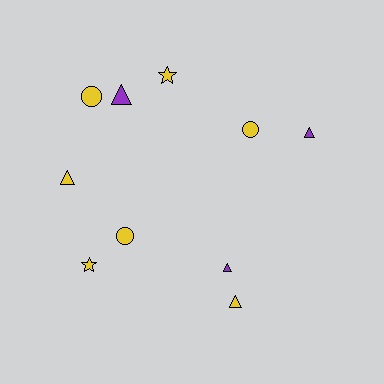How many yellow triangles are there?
There are 2 yellow triangles.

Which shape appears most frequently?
Triangle, with 5 objects.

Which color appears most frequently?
Yellow, with 7 objects.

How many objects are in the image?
There are 10 objects.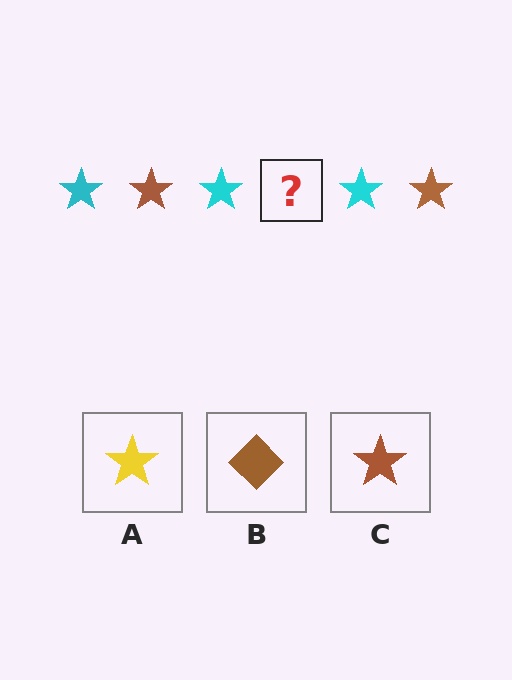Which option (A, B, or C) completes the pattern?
C.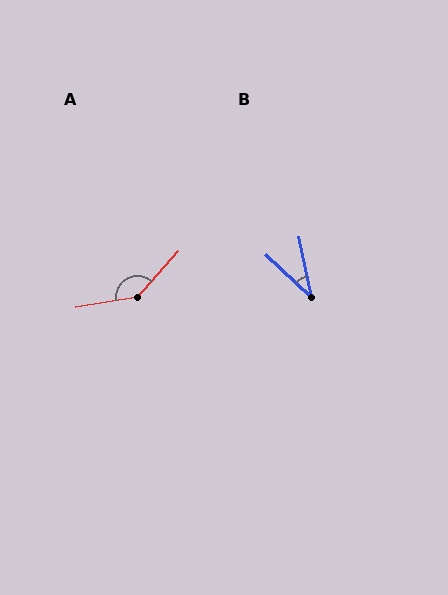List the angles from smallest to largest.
B (34°), A (141°).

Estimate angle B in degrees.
Approximately 34 degrees.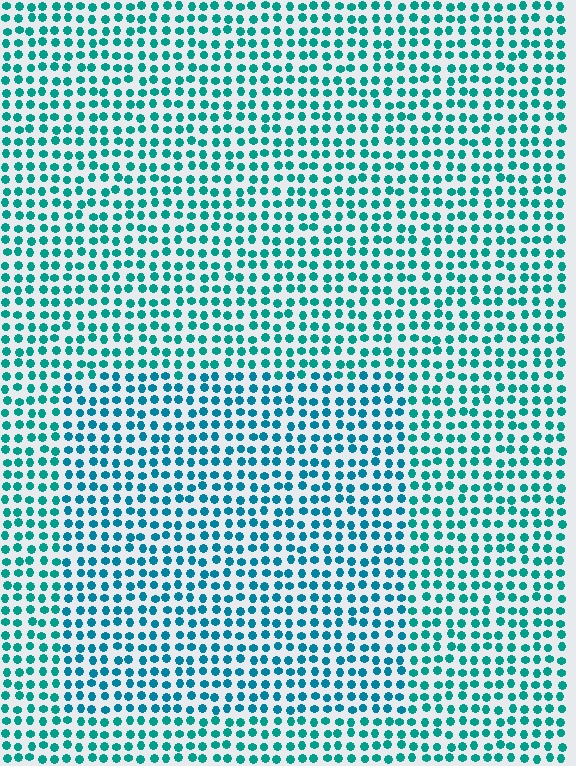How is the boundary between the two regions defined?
The boundary is defined purely by a slight shift in hue (about 18 degrees). Spacing, size, and orientation are identical on both sides.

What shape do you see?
I see a rectangle.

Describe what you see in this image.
The image is filled with small teal elements in a uniform arrangement. A rectangle-shaped region is visible where the elements are tinted to a slightly different hue, forming a subtle color boundary.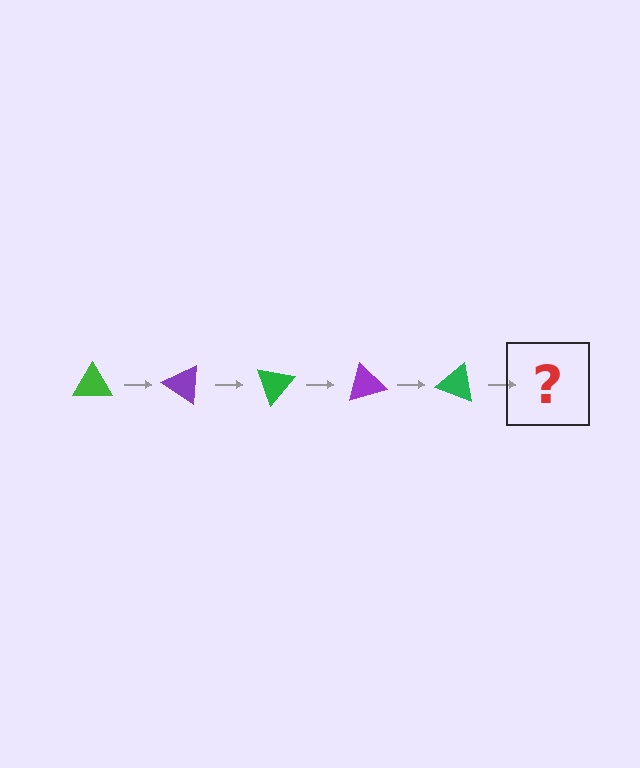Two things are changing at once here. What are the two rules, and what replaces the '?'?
The two rules are that it rotates 35 degrees each step and the color cycles through green and purple. The '?' should be a purple triangle, rotated 175 degrees from the start.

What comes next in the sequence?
The next element should be a purple triangle, rotated 175 degrees from the start.